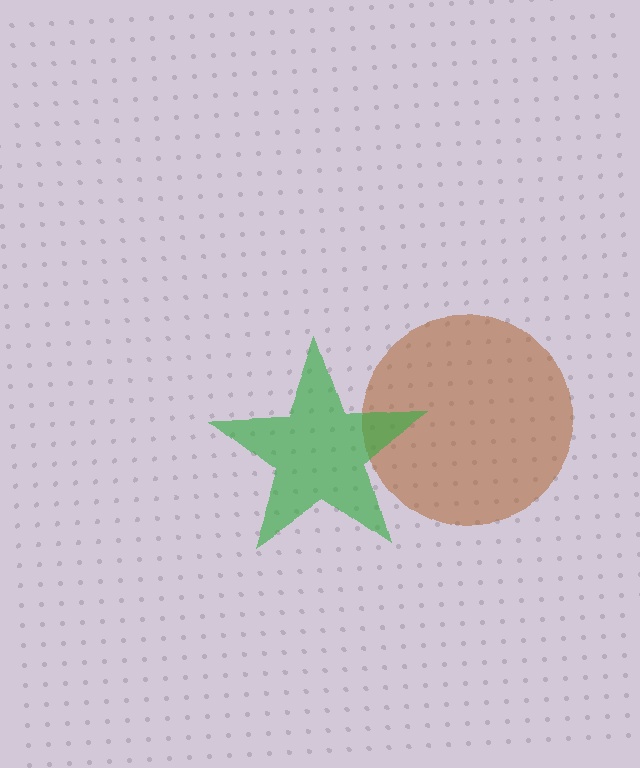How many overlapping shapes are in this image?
There are 2 overlapping shapes in the image.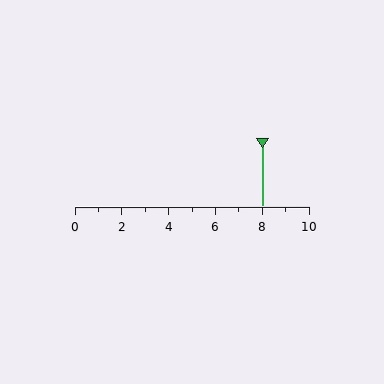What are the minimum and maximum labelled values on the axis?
The axis runs from 0 to 10.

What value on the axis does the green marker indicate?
The marker indicates approximately 8.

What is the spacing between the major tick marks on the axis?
The major ticks are spaced 2 apart.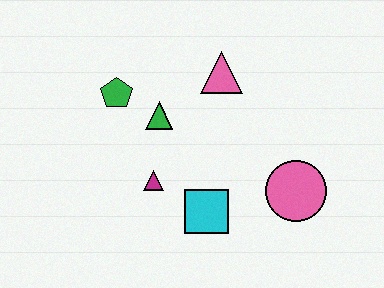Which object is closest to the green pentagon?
The green triangle is closest to the green pentagon.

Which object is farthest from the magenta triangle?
The pink circle is farthest from the magenta triangle.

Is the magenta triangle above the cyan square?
Yes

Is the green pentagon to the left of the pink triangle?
Yes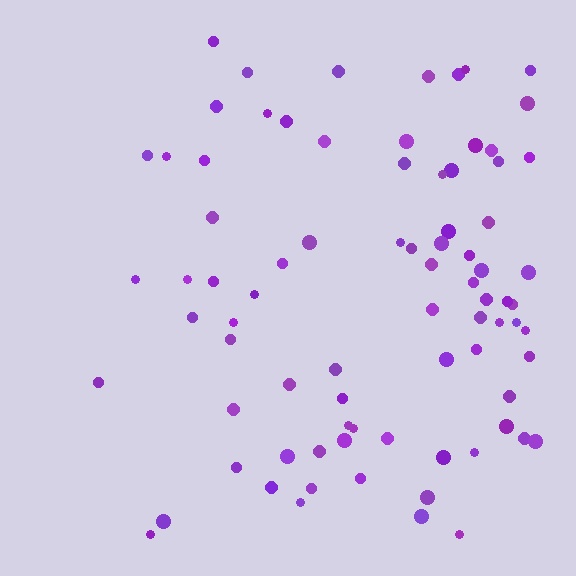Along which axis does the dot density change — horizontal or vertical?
Horizontal.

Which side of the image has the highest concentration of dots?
The right.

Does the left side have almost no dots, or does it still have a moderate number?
Still a moderate number, just noticeably fewer than the right.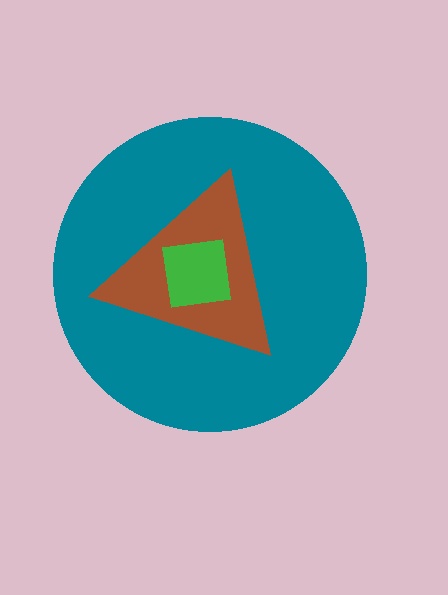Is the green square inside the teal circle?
Yes.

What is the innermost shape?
The green square.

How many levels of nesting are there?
3.